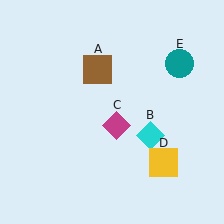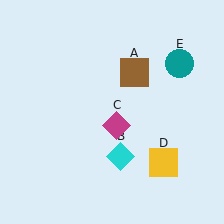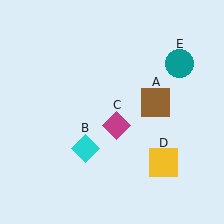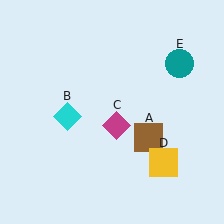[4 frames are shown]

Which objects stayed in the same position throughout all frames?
Magenta diamond (object C) and yellow square (object D) and teal circle (object E) remained stationary.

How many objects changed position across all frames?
2 objects changed position: brown square (object A), cyan diamond (object B).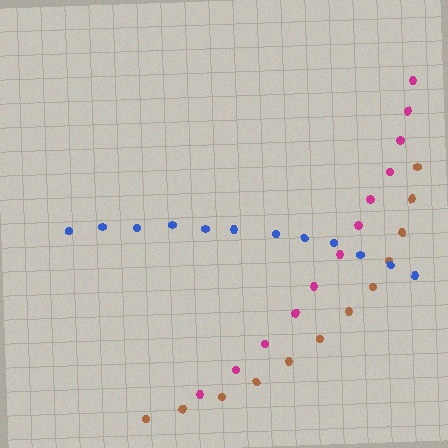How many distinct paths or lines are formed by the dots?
There are 3 distinct paths.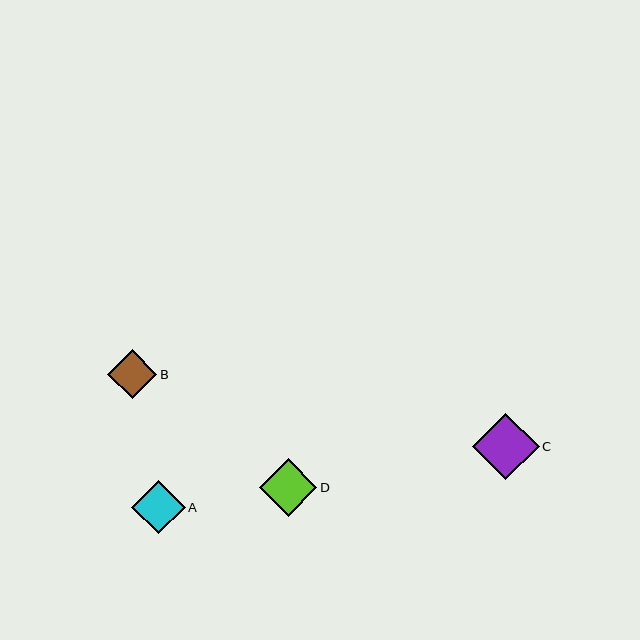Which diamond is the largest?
Diamond C is the largest with a size of approximately 66 pixels.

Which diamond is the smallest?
Diamond B is the smallest with a size of approximately 49 pixels.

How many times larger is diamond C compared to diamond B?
Diamond C is approximately 1.4 times the size of diamond B.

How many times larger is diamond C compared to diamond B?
Diamond C is approximately 1.4 times the size of diamond B.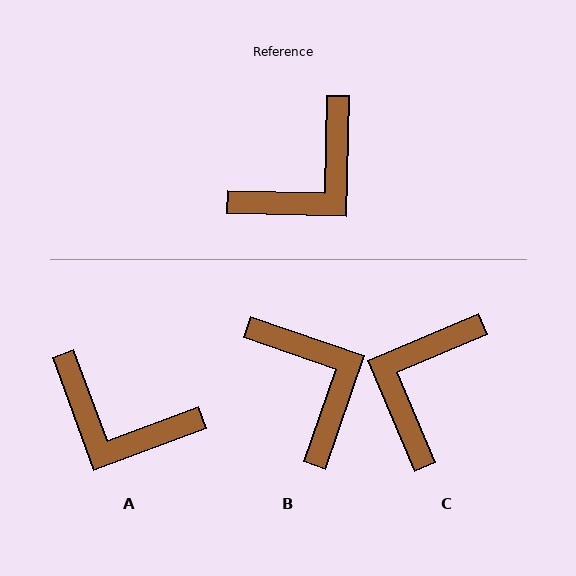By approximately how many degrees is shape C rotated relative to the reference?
Approximately 156 degrees clockwise.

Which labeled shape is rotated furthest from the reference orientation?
C, about 156 degrees away.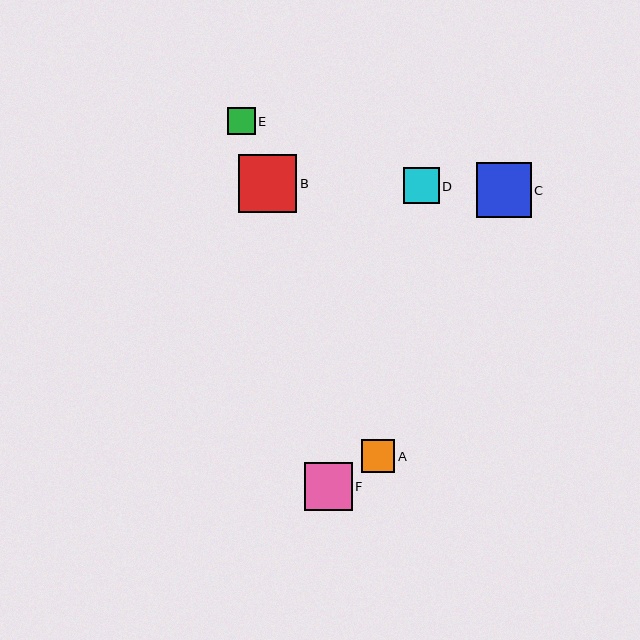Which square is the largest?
Square B is the largest with a size of approximately 58 pixels.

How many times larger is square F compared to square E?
Square F is approximately 1.8 times the size of square E.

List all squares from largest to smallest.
From largest to smallest: B, C, F, D, A, E.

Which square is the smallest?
Square E is the smallest with a size of approximately 27 pixels.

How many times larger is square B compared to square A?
Square B is approximately 1.7 times the size of square A.